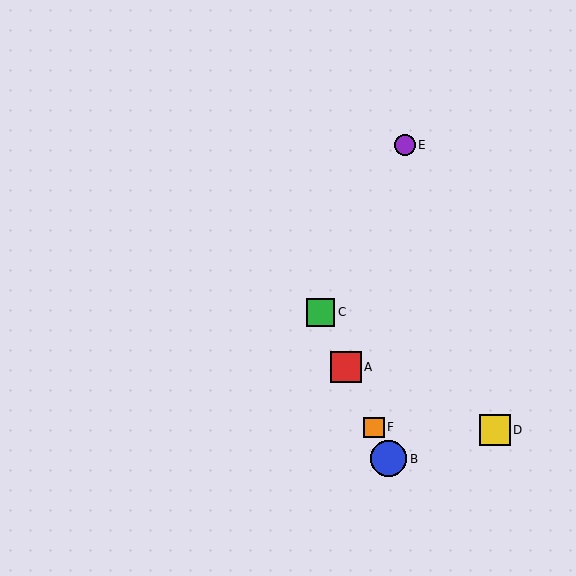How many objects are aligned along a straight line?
4 objects (A, B, C, F) are aligned along a straight line.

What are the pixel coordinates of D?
Object D is at (495, 430).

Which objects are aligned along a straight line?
Objects A, B, C, F are aligned along a straight line.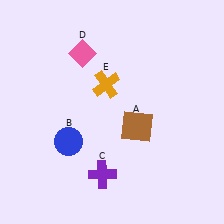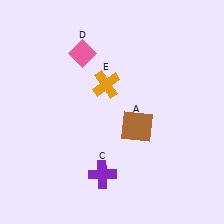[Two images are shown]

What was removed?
The blue circle (B) was removed in Image 2.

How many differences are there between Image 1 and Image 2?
There is 1 difference between the two images.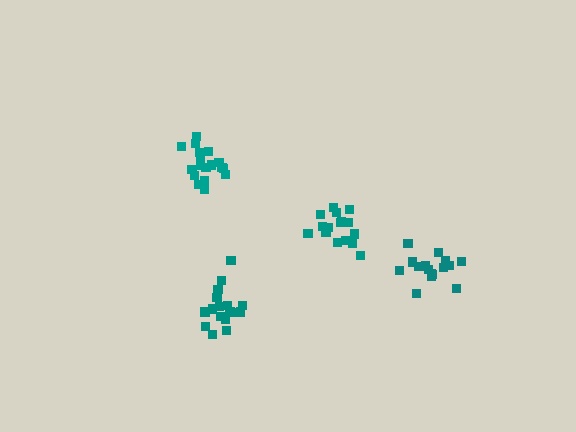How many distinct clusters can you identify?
There are 4 distinct clusters.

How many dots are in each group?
Group 1: 16 dots, Group 2: 17 dots, Group 3: 16 dots, Group 4: 18 dots (67 total).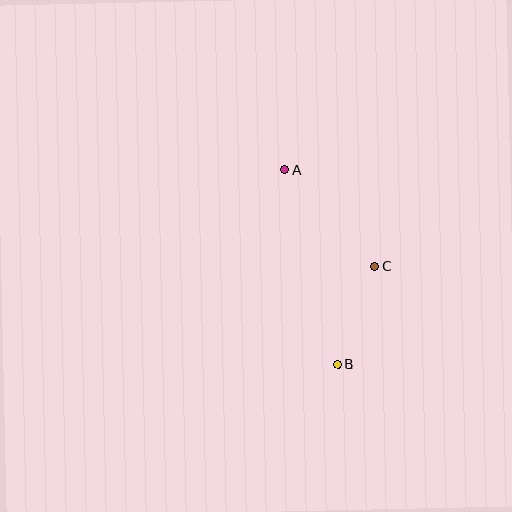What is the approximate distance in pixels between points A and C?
The distance between A and C is approximately 132 pixels.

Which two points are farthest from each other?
Points A and B are farthest from each other.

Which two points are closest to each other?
Points B and C are closest to each other.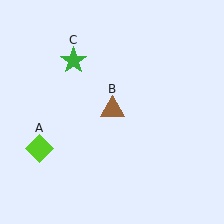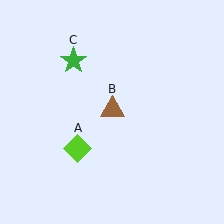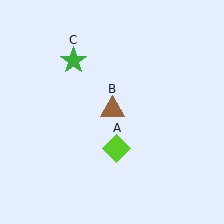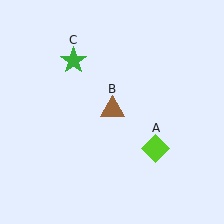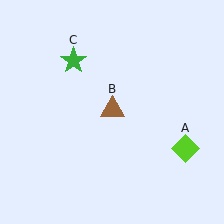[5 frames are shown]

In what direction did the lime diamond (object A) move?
The lime diamond (object A) moved right.